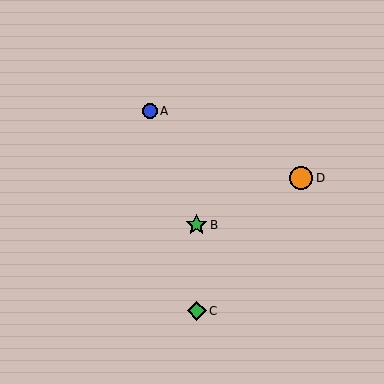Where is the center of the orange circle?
The center of the orange circle is at (301, 178).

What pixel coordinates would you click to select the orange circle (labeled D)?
Click at (301, 178) to select the orange circle D.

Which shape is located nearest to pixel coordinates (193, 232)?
The green star (labeled B) at (196, 225) is nearest to that location.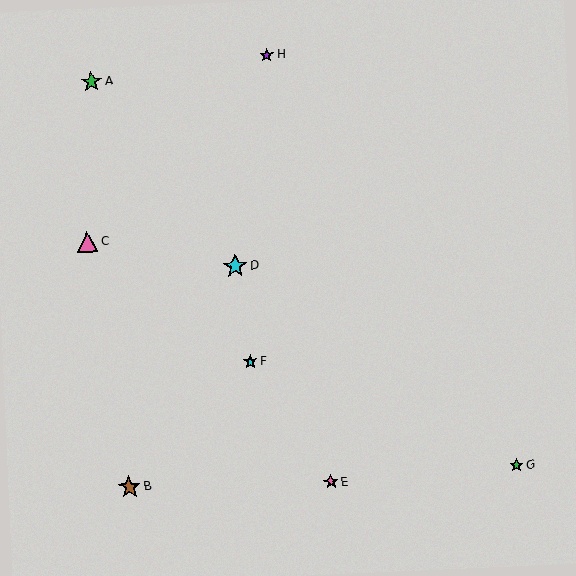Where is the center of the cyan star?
The center of the cyan star is at (250, 362).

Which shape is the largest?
The cyan star (labeled D) is the largest.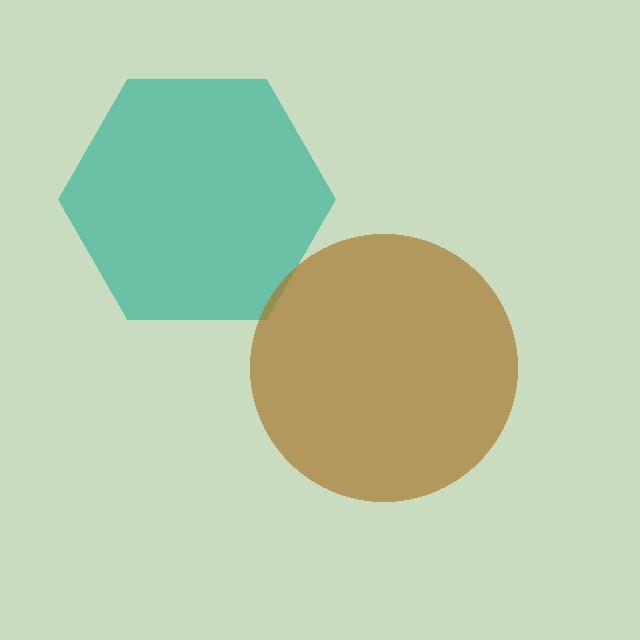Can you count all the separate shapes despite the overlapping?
Yes, there are 2 separate shapes.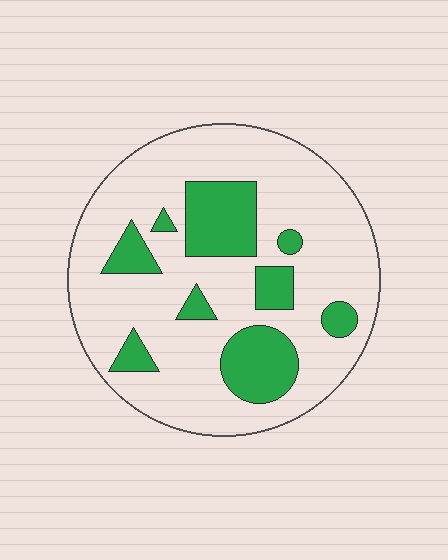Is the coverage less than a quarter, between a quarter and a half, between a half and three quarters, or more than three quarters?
Less than a quarter.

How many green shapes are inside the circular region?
9.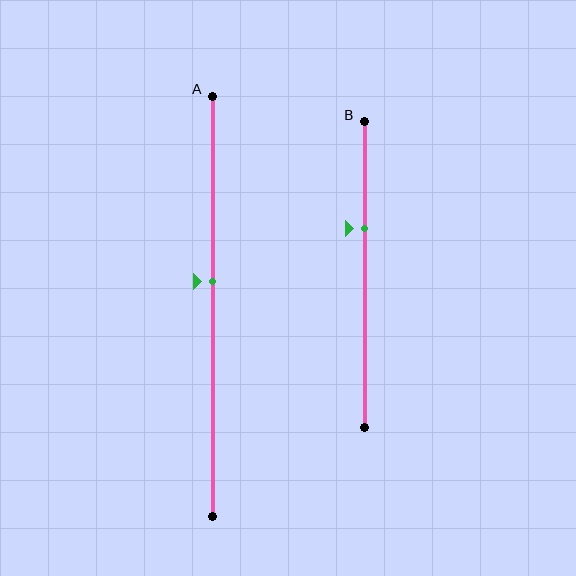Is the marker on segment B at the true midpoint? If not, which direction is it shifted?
No, the marker on segment B is shifted upward by about 15% of the segment length.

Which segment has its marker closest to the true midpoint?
Segment A has its marker closest to the true midpoint.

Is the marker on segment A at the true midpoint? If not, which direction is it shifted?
No, the marker on segment A is shifted upward by about 6% of the segment length.